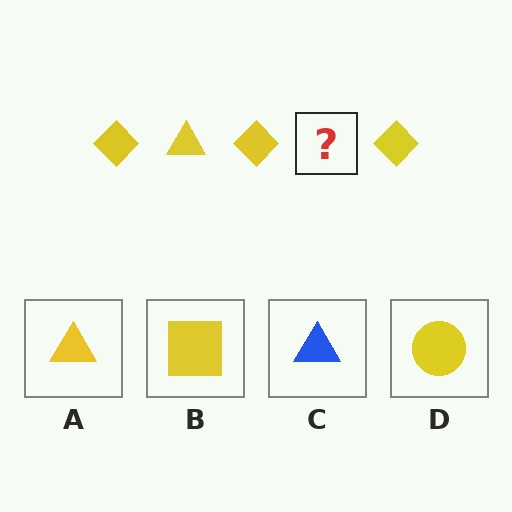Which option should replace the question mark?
Option A.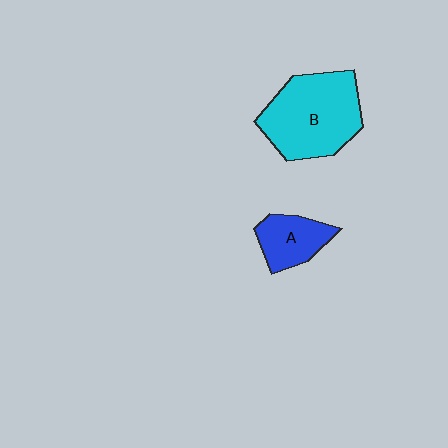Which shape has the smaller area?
Shape A (blue).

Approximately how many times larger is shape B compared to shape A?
Approximately 2.2 times.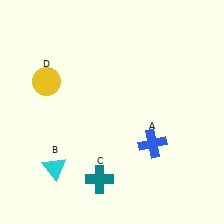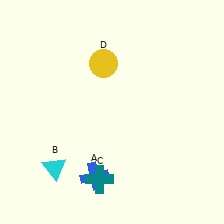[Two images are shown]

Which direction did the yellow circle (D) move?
The yellow circle (D) moved right.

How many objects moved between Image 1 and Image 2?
2 objects moved between the two images.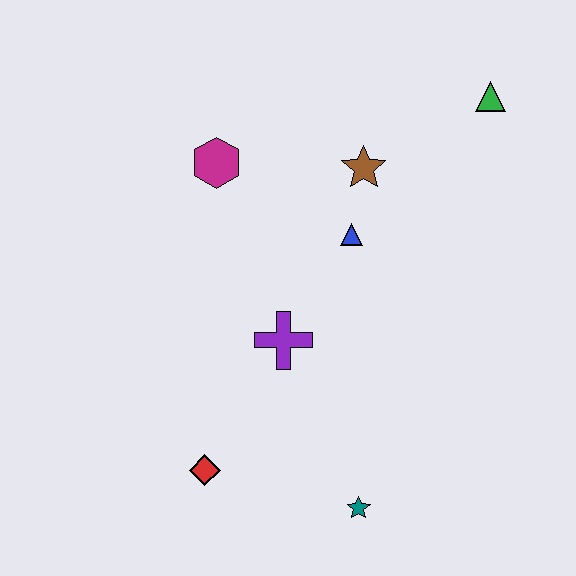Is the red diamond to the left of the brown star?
Yes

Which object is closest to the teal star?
The red diamond is closest to the teal star.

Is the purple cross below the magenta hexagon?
Yes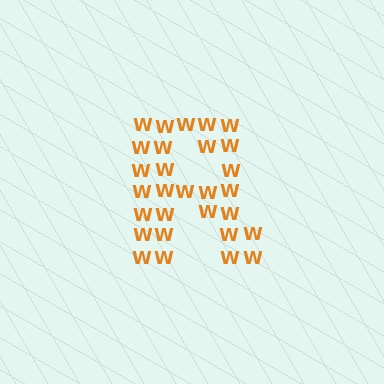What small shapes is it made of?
It is made of small letter W's.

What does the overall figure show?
The overall figure shows the letter R.